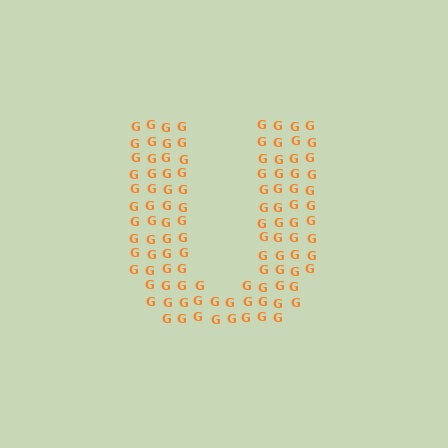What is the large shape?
The large shape is the letter U.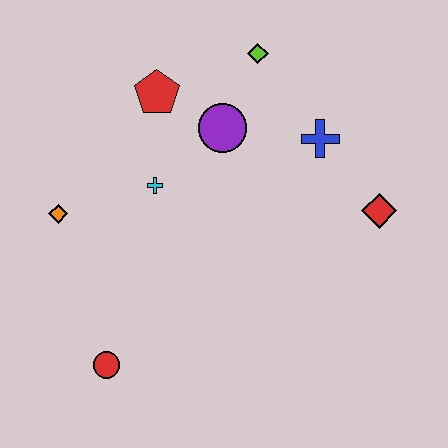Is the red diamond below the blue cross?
Yes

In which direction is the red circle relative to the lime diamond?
The red circle is below the lime diamond.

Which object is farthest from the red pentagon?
The red circle is farthest from the red pentagon.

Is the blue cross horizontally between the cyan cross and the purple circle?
No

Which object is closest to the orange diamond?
The cyan cross is closest to the orange diamond.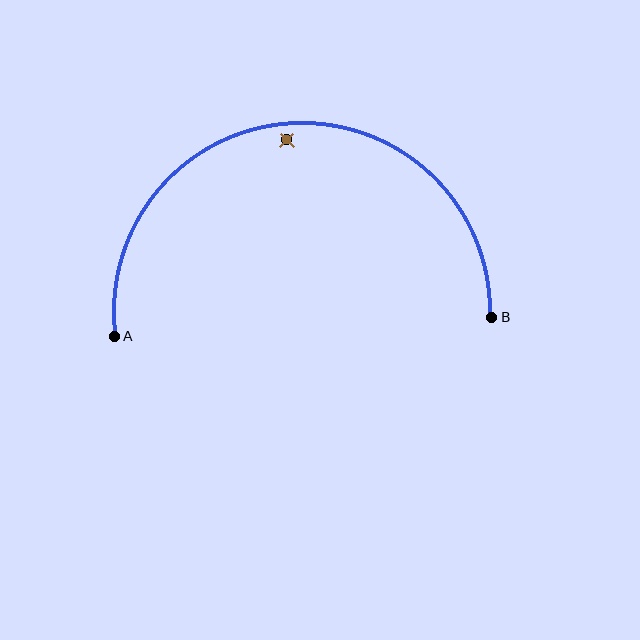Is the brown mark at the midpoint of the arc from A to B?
No — the brown mark does not lie on the arc at all. It sits slightly inside the curve.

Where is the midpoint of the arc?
The arc midpoint is the point on the curve farthest from the straight line joining A and B. It sits above that line.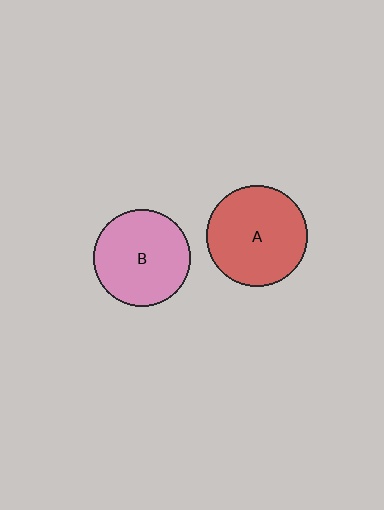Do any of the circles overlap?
No, none of the circles overlap.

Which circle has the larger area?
Circle A (red).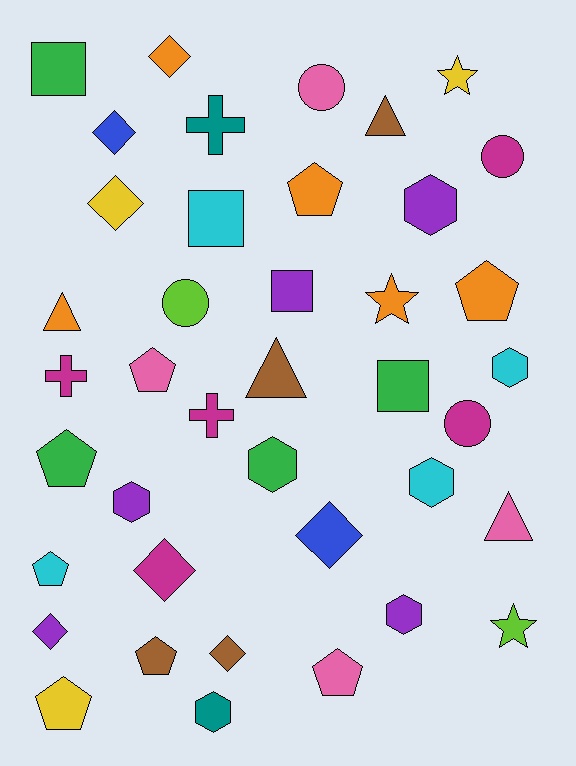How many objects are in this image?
There are 40 objects.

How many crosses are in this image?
There are 3 crosses.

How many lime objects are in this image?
There are 2 lime objects.